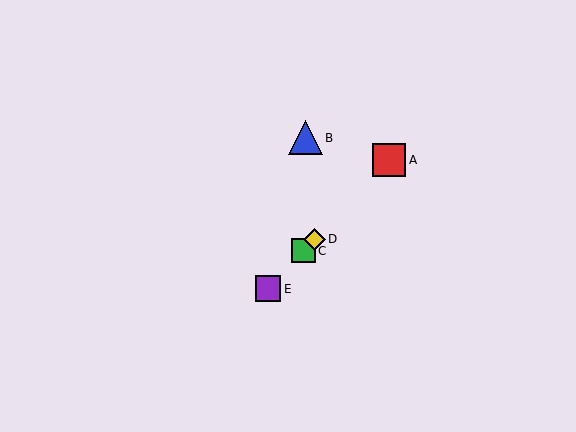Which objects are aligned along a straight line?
Objects A, C, D, E are aligned along a straight line.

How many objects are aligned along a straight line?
4 objects (A, C, D, E) are aligned along a straight line.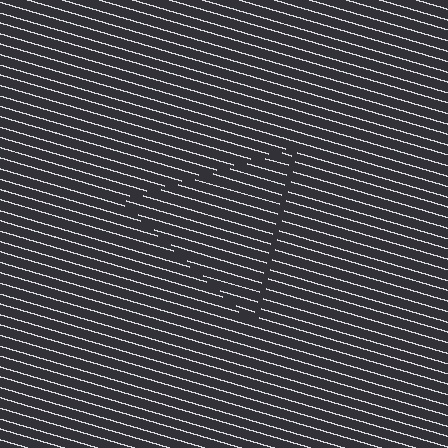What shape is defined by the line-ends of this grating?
An illusory triangle. The interior of the shape contains the same grating, shifted by half a period — the contour is defined by the phase discontinuity where line-ends from the inner and outer gratings abut.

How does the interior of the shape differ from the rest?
The interior of the shape contains the same grating, shifted by half a period — the contour is defined by the phase discontinuity where line-ends from the inner and outer gratings abut.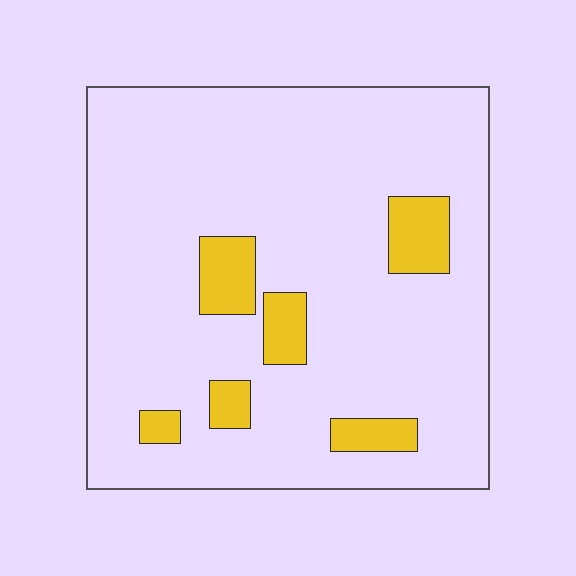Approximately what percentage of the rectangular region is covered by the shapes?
Approximately 10%.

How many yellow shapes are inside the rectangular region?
6.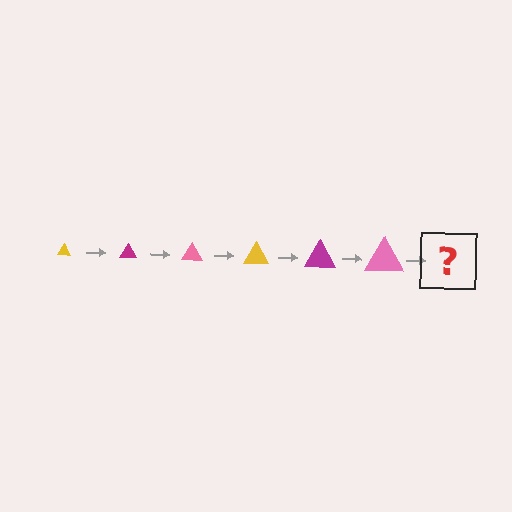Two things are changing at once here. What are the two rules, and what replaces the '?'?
The two rules are that the triangle grows larger each step and the color cycles through yellow, magenta, and pink. The '?' should be a yellow triangle, larger than the previous one.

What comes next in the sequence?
The next element should be a yellow triangle, larger than the previous one.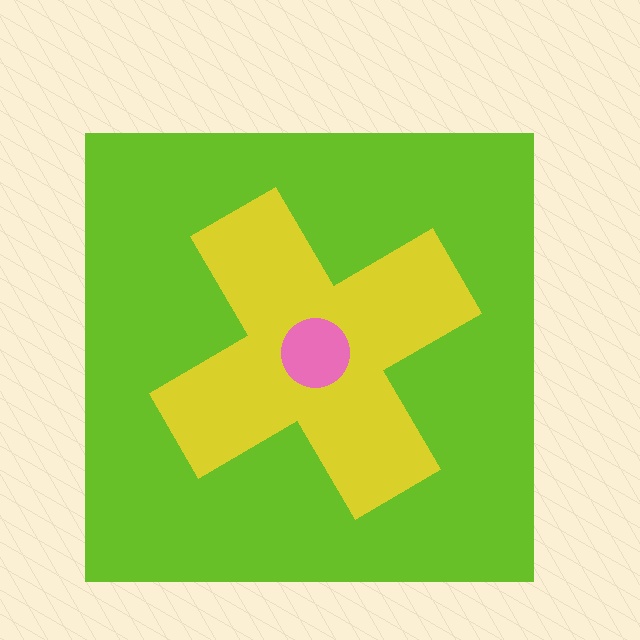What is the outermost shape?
The lime square.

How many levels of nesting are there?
3.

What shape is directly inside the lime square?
The yellow cross.